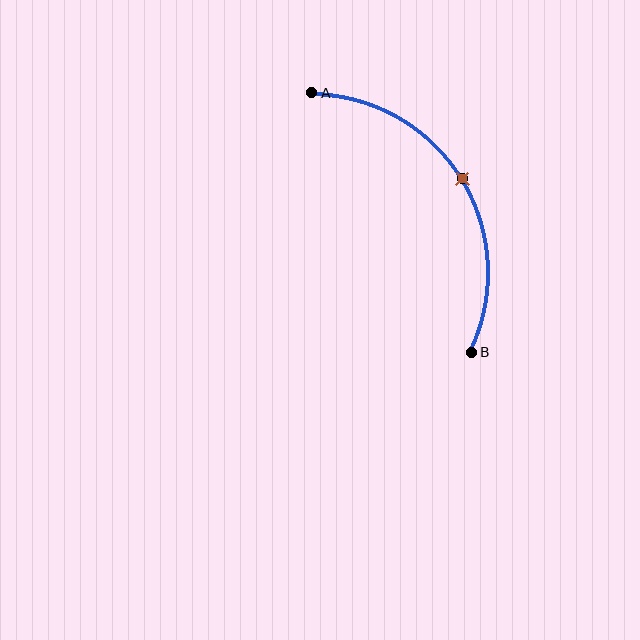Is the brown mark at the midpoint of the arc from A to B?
Yes. The brown mark lies on the arc at equal arc-length from both A and B — it is the arc midpoint.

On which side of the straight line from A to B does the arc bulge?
The arc bulges to the right of the straight line connecting A and B.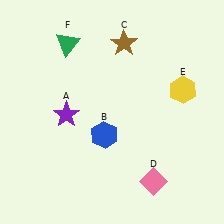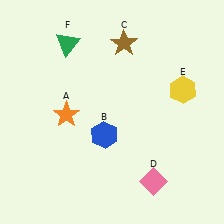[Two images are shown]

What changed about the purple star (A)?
In Image 1, A is purple. In Image 2, it changed to orange.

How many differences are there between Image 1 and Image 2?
There is 1 difference between the two images.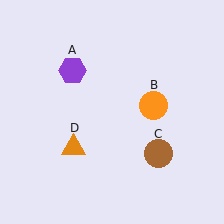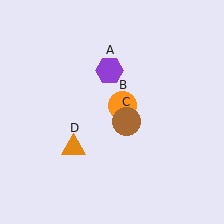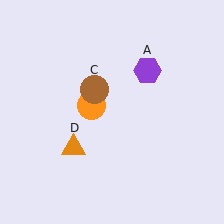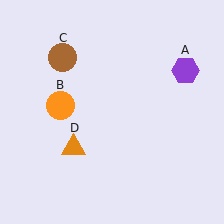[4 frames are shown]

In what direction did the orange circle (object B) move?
The orange circle (object B) moved left.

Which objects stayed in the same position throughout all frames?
Orange triangle (object D) remained stationary.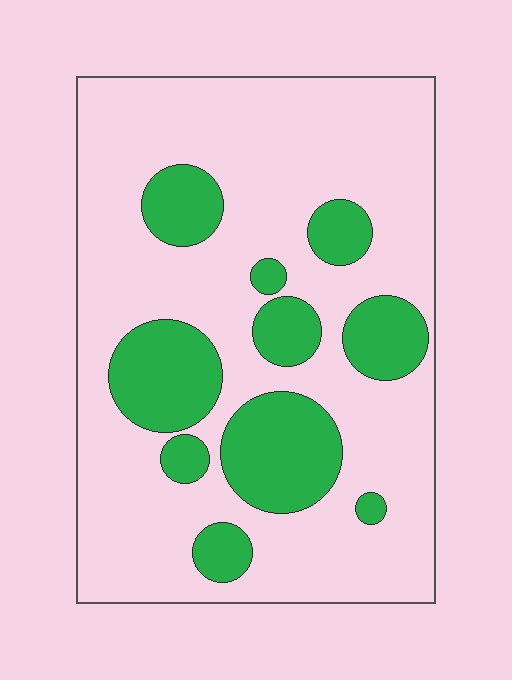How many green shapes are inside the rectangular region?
10.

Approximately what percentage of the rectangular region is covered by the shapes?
Approximately 25%.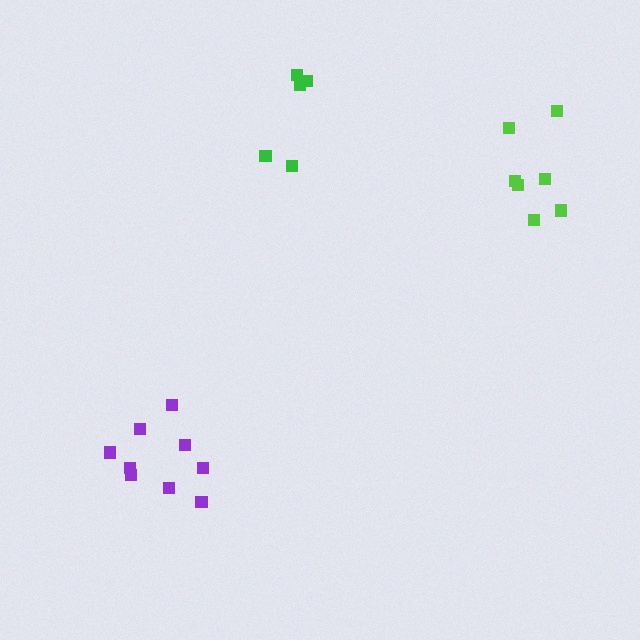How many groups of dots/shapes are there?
There are 3 groups.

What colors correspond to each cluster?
The clusters are colored: purple, green, lime.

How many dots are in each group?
Group 1: 9 dots, Group 2: 5 dots, Group 3: 7 dots (21 total).